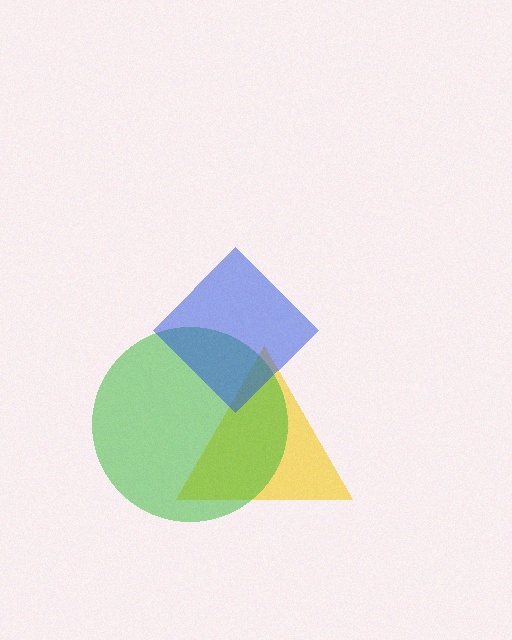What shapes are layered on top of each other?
The layered shapes are: a yellow triangle, a green circle, a blue diamond.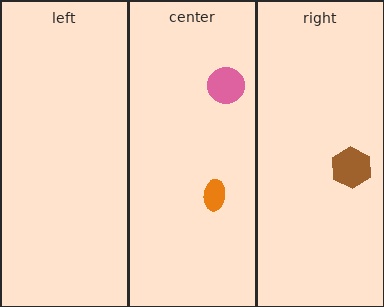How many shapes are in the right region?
1.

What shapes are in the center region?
The orange ellipse, the pink circle.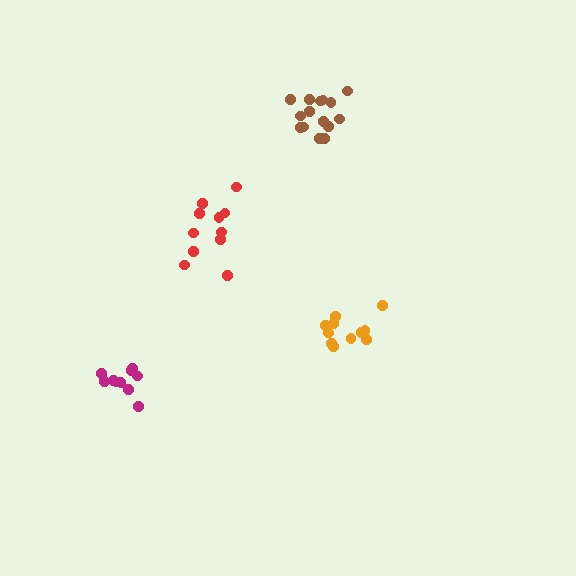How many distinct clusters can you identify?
There are 4 distinct clusters.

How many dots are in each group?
Group 1: 11 dots, Group 2: 10 dots, Group 3: 11 dots, Group 4: 15 dots (47 total).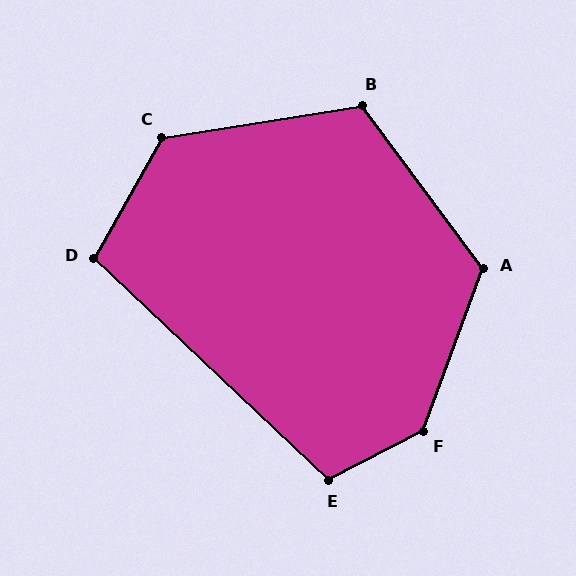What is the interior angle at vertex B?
Approximately 118 degrees (obtuse).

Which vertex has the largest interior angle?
F, at approximately 138 degrees.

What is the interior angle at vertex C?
Approximately 128 degrees (obtuse).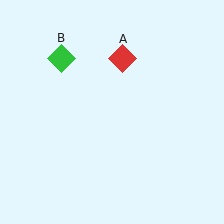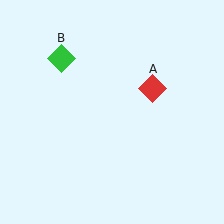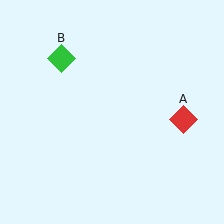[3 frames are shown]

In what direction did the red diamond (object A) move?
The red diamond (object A) moved down and to the right.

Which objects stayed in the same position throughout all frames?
Green diamond (object B) remained stationary.